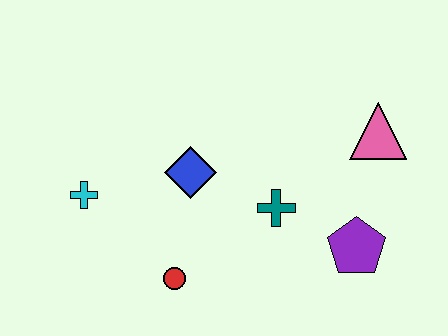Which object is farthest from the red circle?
The pink triangle is farthest from the red circle.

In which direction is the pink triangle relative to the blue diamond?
The pink triangle is to the right of the blue diamond.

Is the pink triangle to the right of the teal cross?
Yes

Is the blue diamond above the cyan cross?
Yes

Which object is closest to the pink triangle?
The purple pentagon is closest to the pink triangle.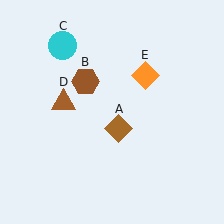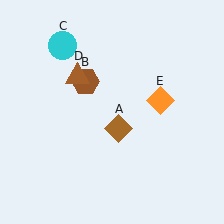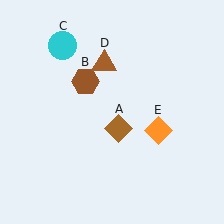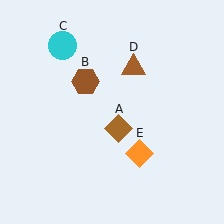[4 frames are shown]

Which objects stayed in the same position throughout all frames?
Brown diamond (object A) and brown hexagon (object B) and cyan circle (object C) remained stationary.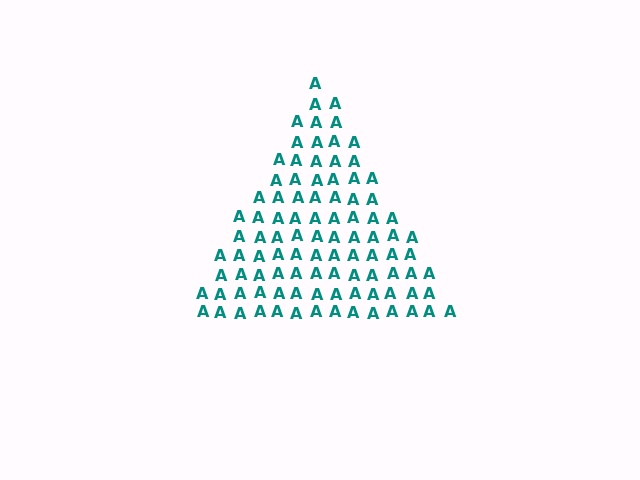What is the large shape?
The large shape is a triangle.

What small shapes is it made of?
It is made of small letter A's.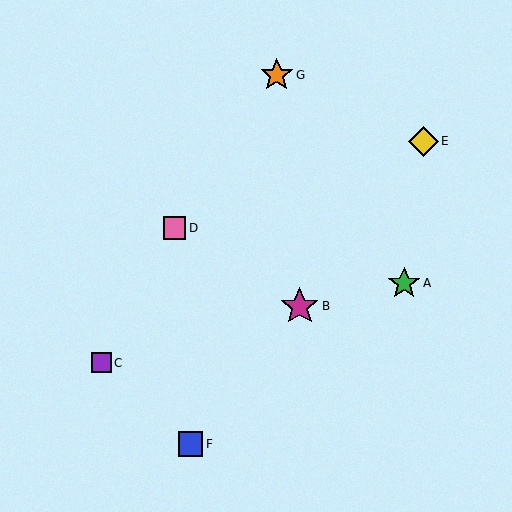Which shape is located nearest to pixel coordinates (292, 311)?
The magenta star (labeled B) at (300, 306) is nearest to that location.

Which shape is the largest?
The magenta star (labeled B) is the largest.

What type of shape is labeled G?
Shape G is an orange star.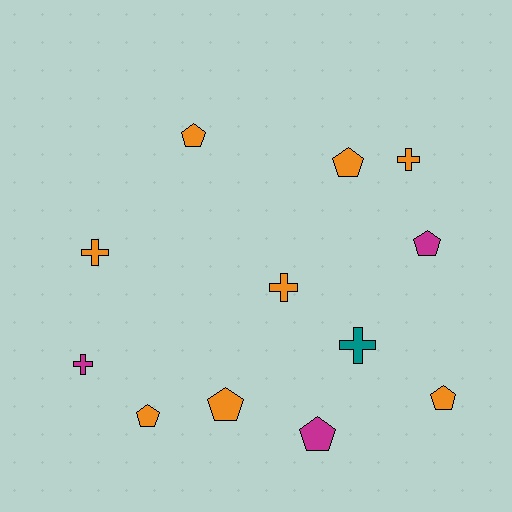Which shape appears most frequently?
Pentagon, with 7 objects.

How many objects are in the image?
There are 12 objects.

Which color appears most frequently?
Orange, with 8 objects.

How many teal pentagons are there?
There are no teal pentagons.